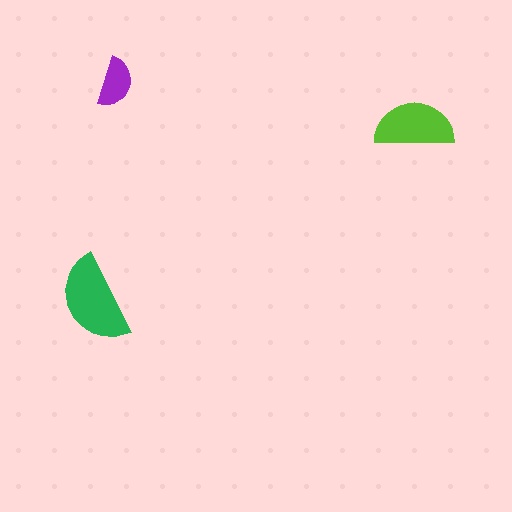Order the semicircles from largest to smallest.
the green one, the lime one, the purple one.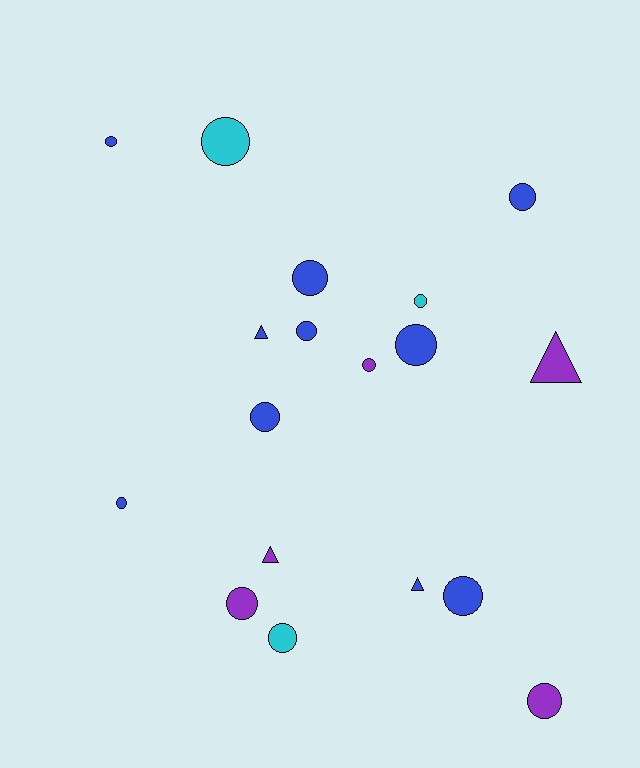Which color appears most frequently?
Blue, with 10 objects.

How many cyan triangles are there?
There are no cyan triangles.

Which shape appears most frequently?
Circle, with 14 objects.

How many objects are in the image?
There are 18 objects.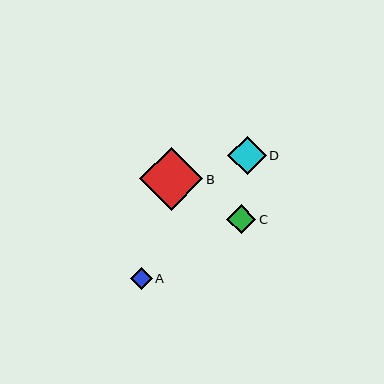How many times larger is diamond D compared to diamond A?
Diamond D is approximately 1.7 times the size of diamond A.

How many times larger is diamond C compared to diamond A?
Diamond C is approximately 1.3 times the size of diamond A.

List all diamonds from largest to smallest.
From largest to smallest: B, D, C, A.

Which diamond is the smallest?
Diamond A is the smallest with a size of approximately 22 pixels.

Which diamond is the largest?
Diamond B is the largest with a size of approximately 63 pixels.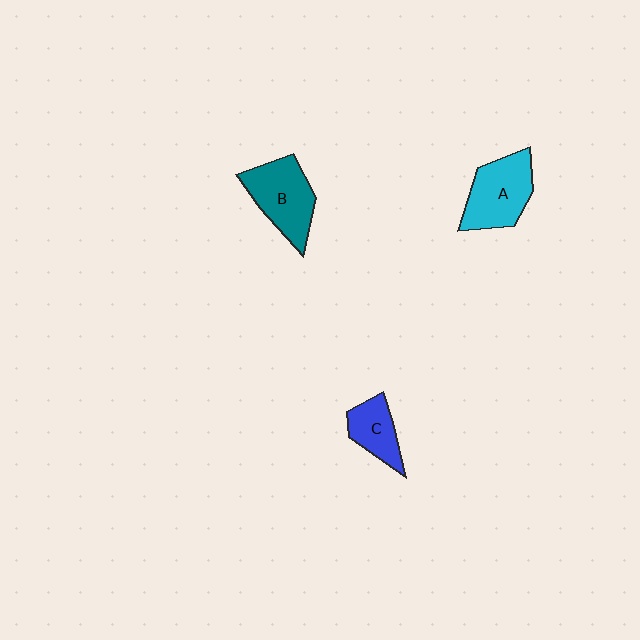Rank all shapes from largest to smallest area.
From largest to smallest: B (teal), A (cyan), C (blue).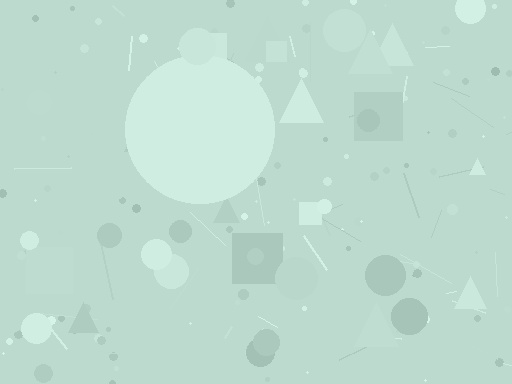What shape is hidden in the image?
A circle is hidden in the image.